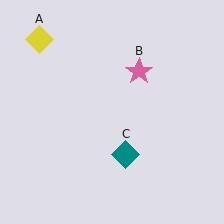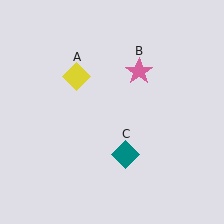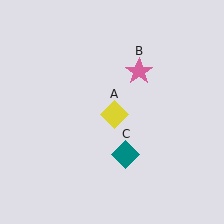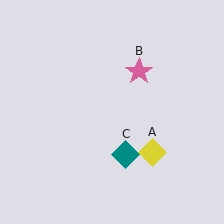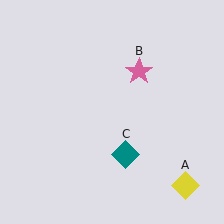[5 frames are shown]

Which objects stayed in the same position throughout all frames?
Pink star (object B) and teal diamond (object C) remained stationary.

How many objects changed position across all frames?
1 object changed position: yellow diamond (object A).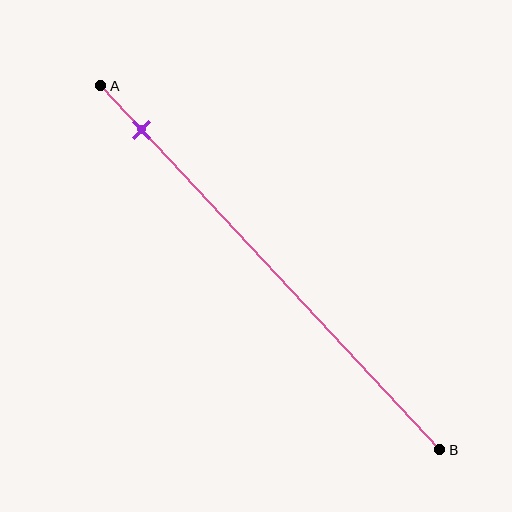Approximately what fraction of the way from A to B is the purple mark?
The purple mark is approximately 10% of the way from A to B.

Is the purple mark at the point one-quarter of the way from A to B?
No, the mark is at about 10% from A, not at the 25% one-quarter point.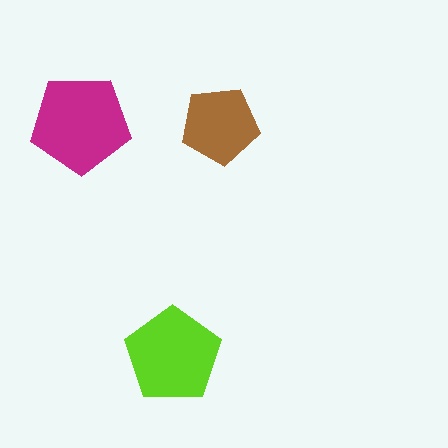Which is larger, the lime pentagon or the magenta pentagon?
The magenta one.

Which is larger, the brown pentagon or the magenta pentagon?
The magenta one.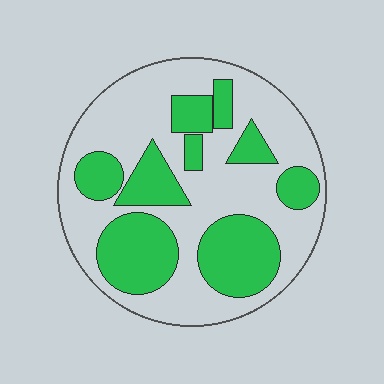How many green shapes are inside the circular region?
9.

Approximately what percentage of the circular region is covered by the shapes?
Approximately 40%.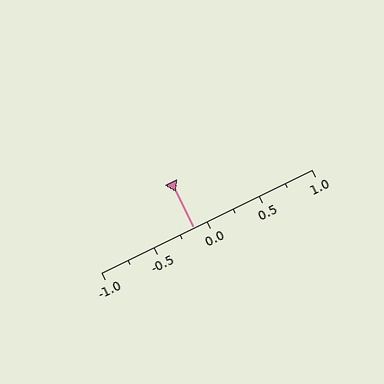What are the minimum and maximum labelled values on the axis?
The axis runs from -1.0 to 1.0.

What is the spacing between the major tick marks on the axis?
The major ticks are spaced 0.5 apart.